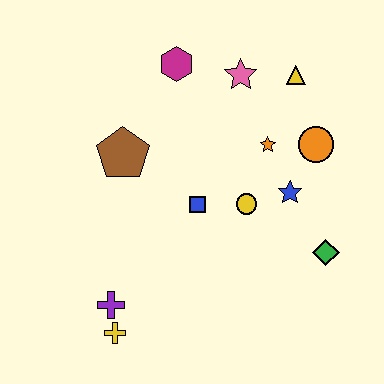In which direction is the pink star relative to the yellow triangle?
The pink star is to the left of the yellow triangle.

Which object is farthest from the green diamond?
The magenta hexagon is farthest from the green diamond.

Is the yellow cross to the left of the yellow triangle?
Yes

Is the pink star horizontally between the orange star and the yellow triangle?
No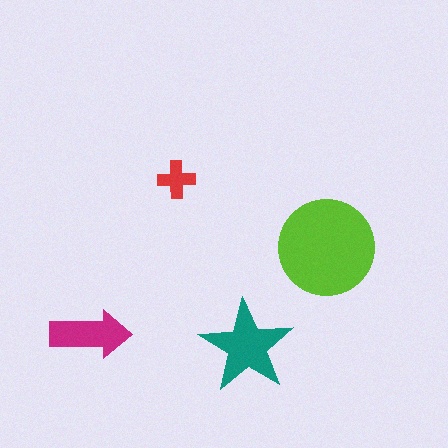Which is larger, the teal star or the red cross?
The teal star.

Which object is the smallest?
The red cross.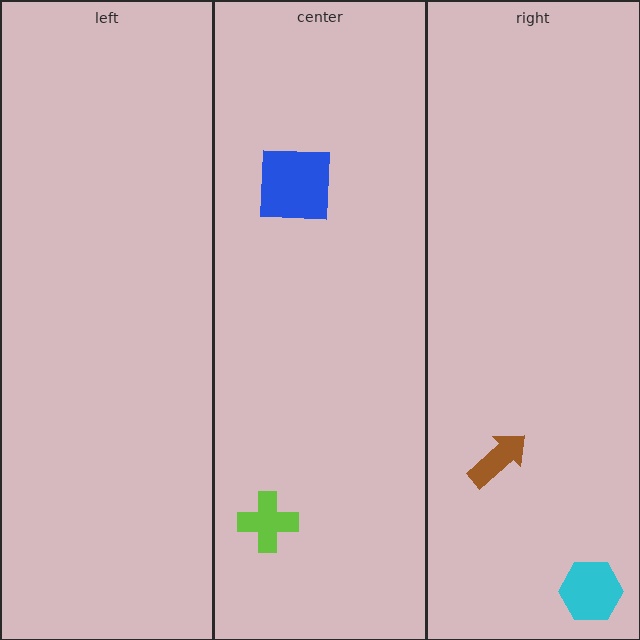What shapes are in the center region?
The blue square, the lime cross.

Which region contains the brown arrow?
The right region.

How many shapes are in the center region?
2.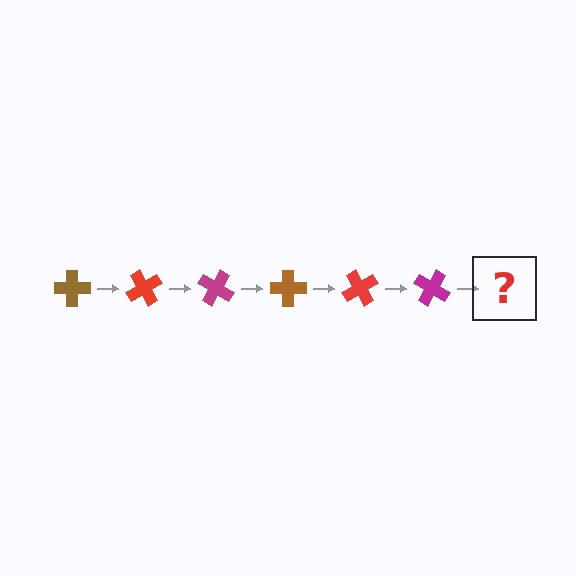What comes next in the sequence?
The next element should be a brown cross, rotated 360 degrees from the start.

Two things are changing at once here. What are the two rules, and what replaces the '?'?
The two rules are that it rotates 60 degrees each step and the color cycles through brown, red, and magenta. The '?' should be a brown cross, rotated 360 degrees from the start.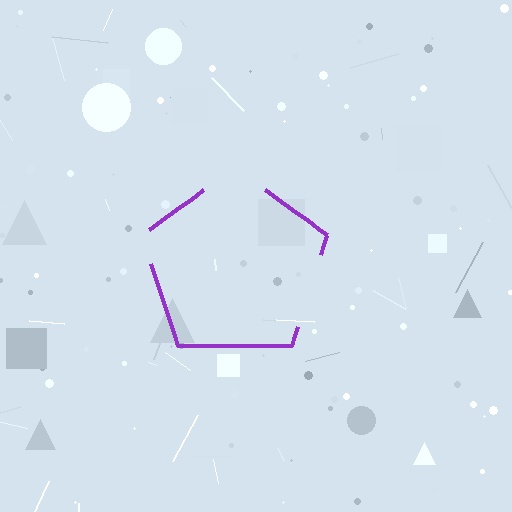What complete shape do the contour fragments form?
The contour fragments form a pentagon.